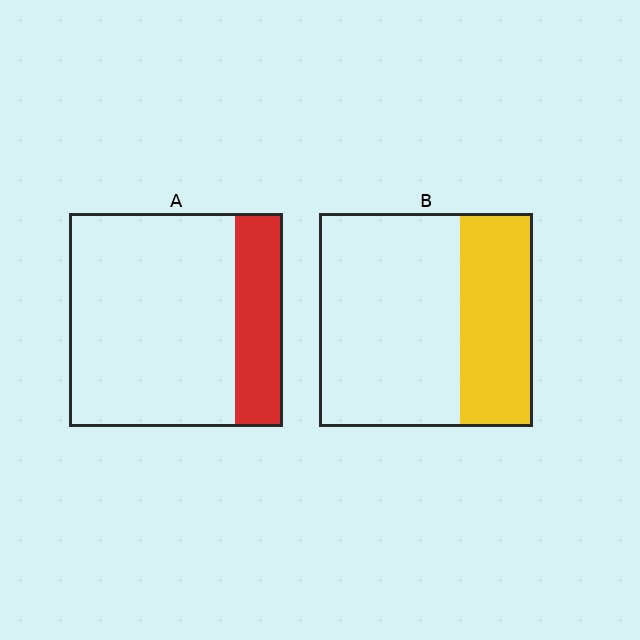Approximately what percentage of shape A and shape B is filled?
A is approximately 20% and B is approximately 35%.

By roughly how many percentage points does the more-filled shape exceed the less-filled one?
By roughly 10 percentage points (B over A).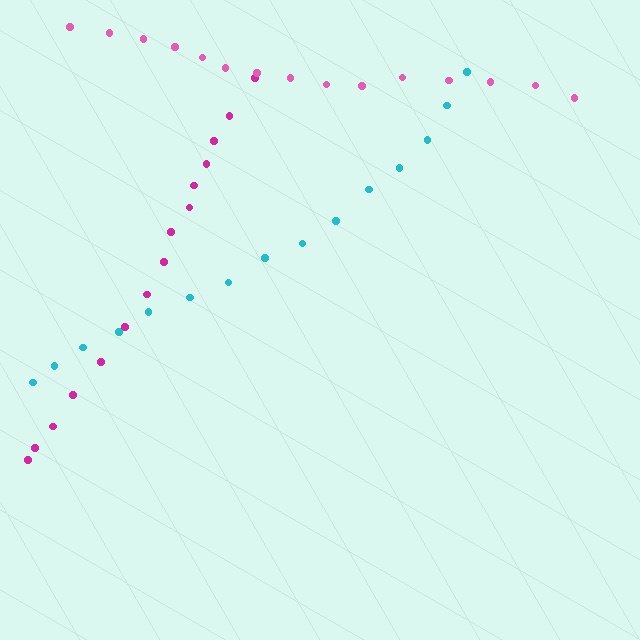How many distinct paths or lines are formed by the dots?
There are 3 distinct paths.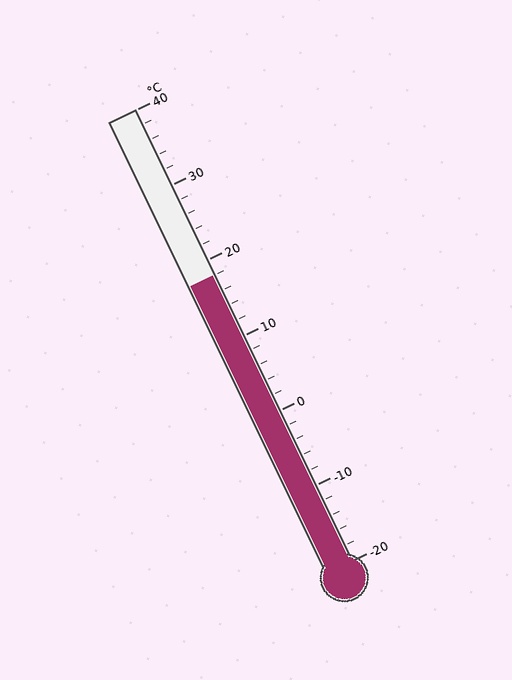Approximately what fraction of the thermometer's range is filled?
The thermometer is filled to approximately 65% of its range.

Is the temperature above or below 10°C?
The temperature is above 10°C.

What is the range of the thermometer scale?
The thermometer scale ranges from -20°C to 40°C.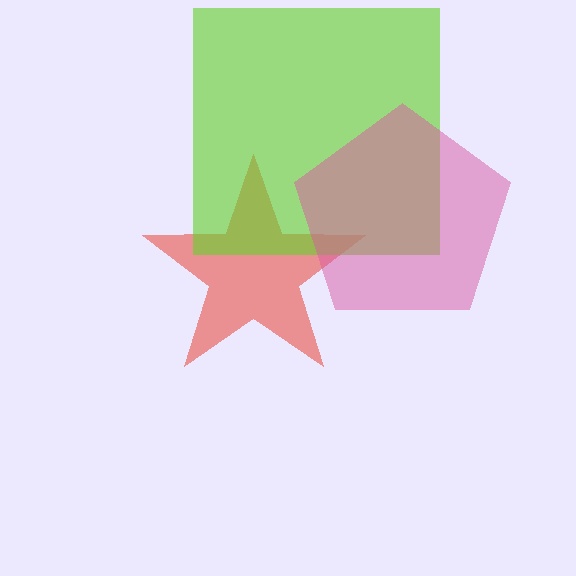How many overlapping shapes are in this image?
There are 3 overlapping shapes in the image.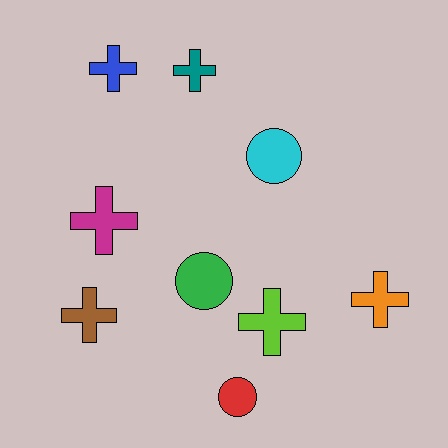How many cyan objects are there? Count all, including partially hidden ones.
There is 1 cyan object.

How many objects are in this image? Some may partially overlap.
There are 9 objects.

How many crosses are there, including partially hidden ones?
There are 6 crosses.